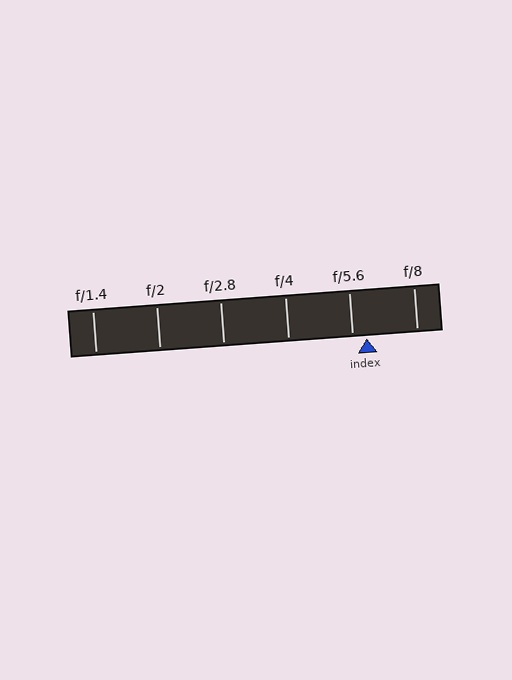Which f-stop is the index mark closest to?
The index mark is closest to f/5.6.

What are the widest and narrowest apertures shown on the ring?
The widest aperture shown is f/1.4 and the narrowest is f/8.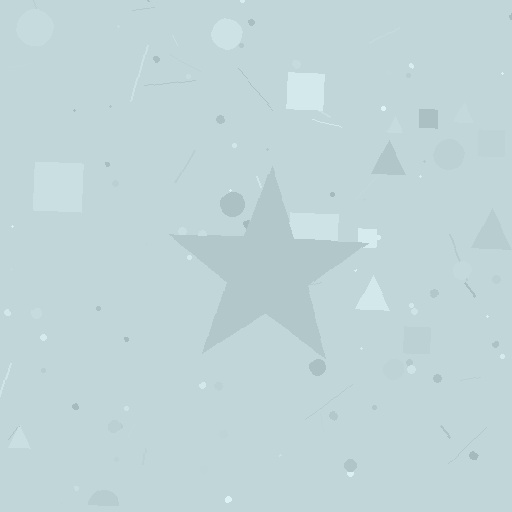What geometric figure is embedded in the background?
A star is embedded in the background.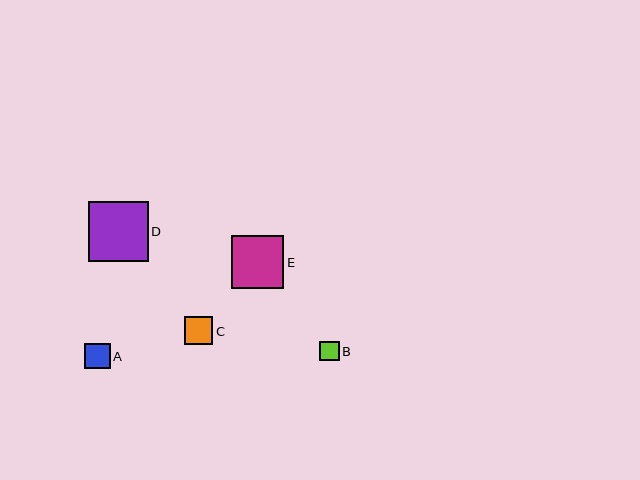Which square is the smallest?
Square B is the smallest with a size of approximately 19 pixels.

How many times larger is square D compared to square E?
Square D is approximately 1.1 times the size of square E.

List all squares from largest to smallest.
From largest to smallest: D, E, C, A, B.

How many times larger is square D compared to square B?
Square D is approximately 3.1 times the size of square B.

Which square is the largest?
Square D is the largest with a size of approximately 60 pixels.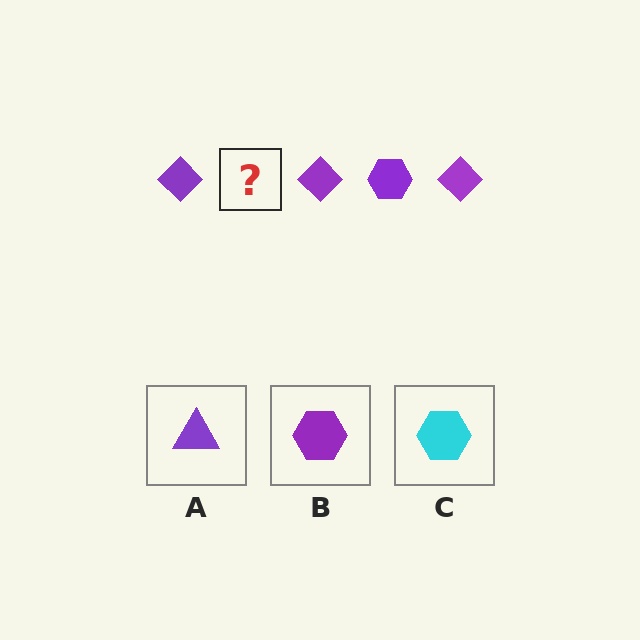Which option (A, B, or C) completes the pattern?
B.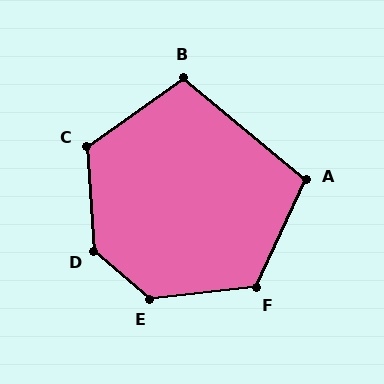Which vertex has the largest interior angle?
D, at approximately 134 degrees.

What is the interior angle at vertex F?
Approximately 121 degrees (obtuse).